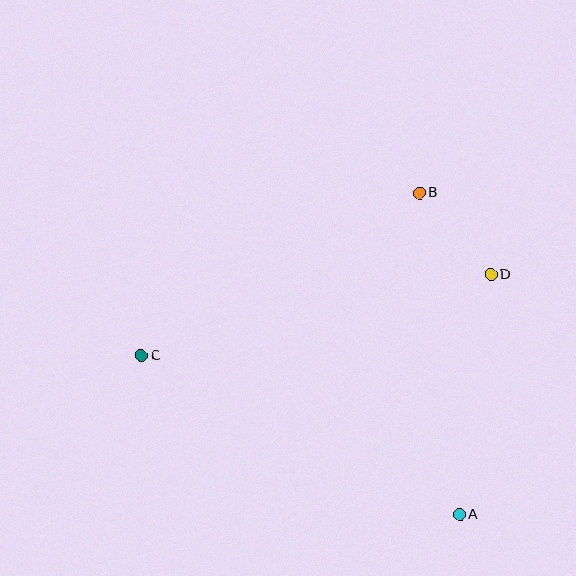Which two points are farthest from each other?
Points C and D are farthest from each other.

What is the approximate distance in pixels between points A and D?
The distance between A and D is approximately 242 pixels.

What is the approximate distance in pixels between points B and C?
The distance between B and C is approximately 323 pixels.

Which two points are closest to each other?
Points B and D are closest to each other.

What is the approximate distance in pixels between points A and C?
The distance between A and C is approximately 356 pixels.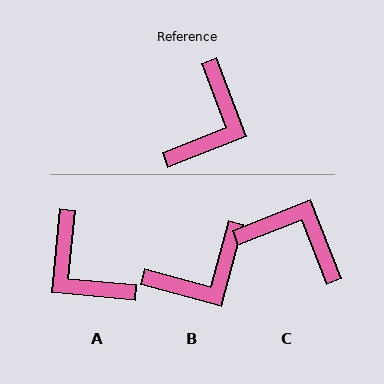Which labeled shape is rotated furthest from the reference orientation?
A, about 116 degrees away.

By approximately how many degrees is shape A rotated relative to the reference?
Approximately 116 degrees clockwise.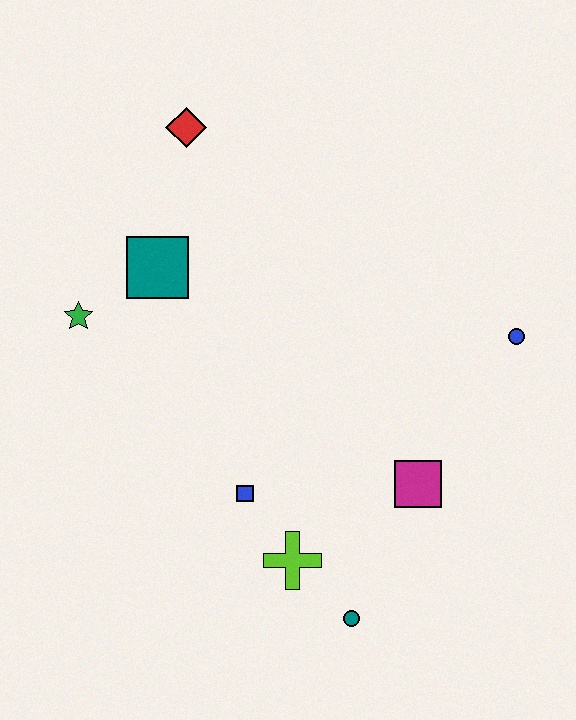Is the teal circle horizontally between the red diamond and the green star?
No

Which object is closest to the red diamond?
The teal square is closest to the red diamond.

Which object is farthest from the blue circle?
The green star is farthest from the blue circle.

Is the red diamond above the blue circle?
Yes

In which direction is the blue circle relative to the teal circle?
The blue circle is above the teal circle.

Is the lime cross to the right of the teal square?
Yes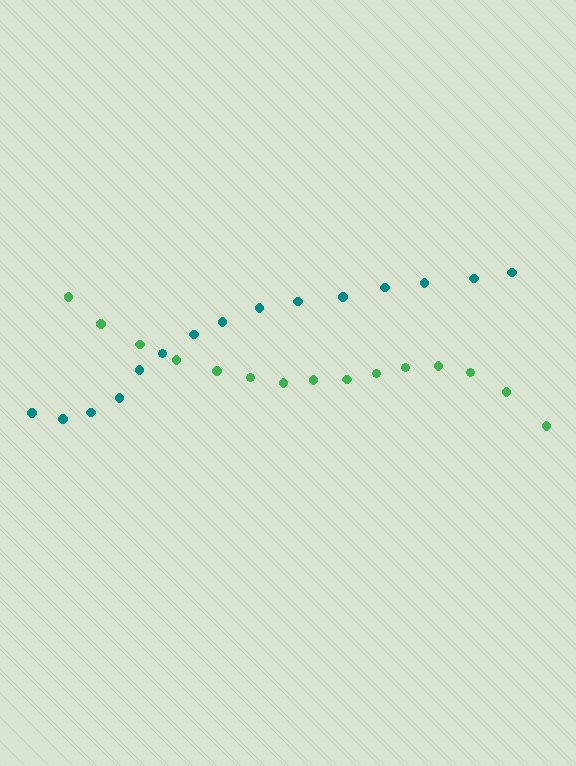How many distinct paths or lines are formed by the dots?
There are 2 distinct paths.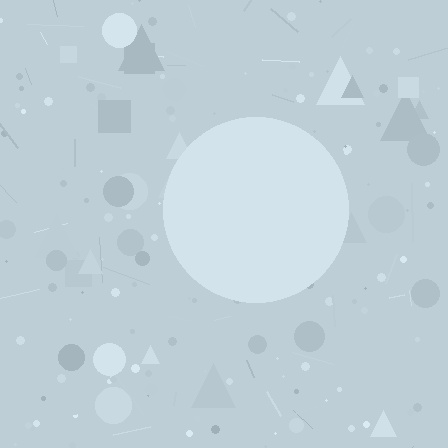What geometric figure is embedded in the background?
A circle is embedded in the background.